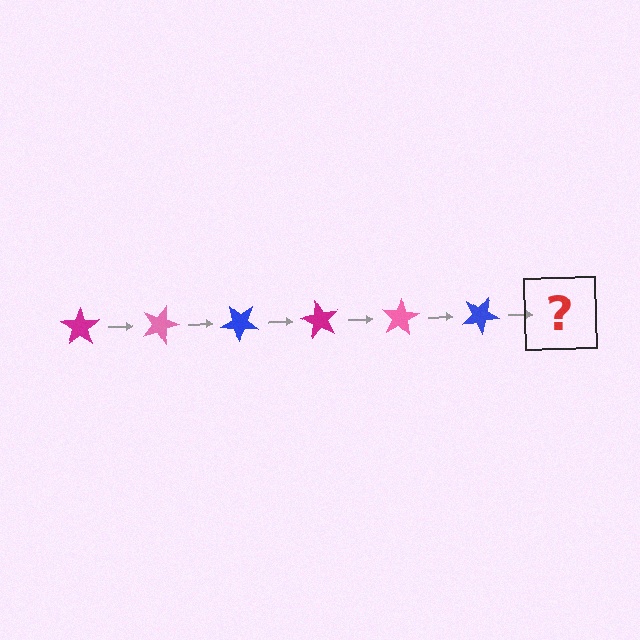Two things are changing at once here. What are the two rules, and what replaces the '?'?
The two rules are that it rotates 20 degrees each step and the color cycles through magenta, pink, and blue. The '?' should be a magenta star, rotated 120 degrees from the start.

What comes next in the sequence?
The next element should be a magenta star, rotated 120 degrees from the start.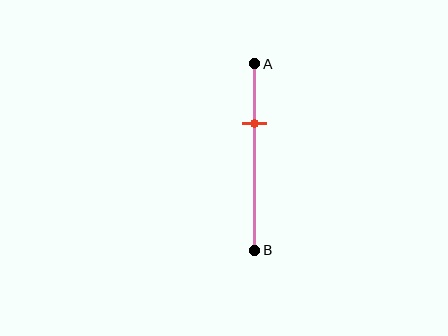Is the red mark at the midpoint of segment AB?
No, the mark is at about 30% from A, not at the 50% midpoint.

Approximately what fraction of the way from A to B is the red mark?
The red mark is approximately 30% of the way from A to B.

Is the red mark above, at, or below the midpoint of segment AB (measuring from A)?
The red mark is above the midpoint of segment AB.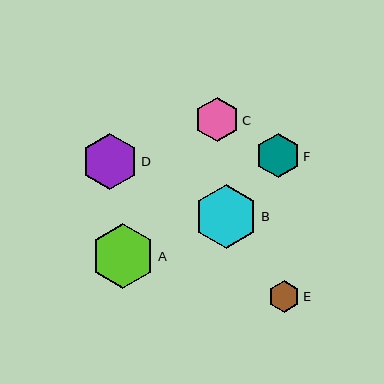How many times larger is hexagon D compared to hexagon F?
Hexagon D is approximately 1.3 times the size of hexagon F.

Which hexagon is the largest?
Hexagon A is the largest with a size of approximately 64 pixels.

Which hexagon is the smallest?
Hexagon E is the smallest with a size of approximately 31 pixels.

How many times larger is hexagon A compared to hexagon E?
Hexagon A is approximately 2.1 times the size of hexagon E.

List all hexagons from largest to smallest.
From largest to smallest: A, B, D, F, C, E.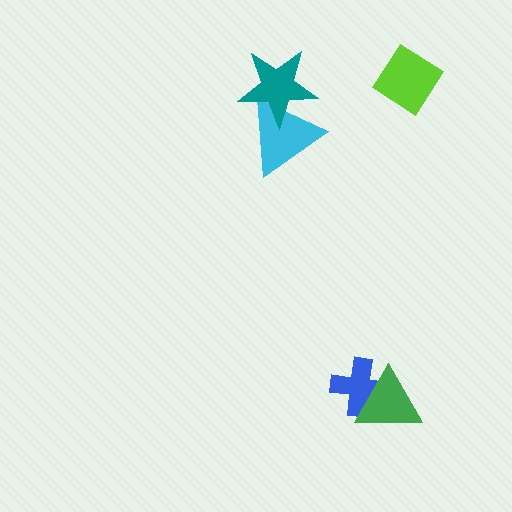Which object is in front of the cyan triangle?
The teal star is in front of the cyan triangle.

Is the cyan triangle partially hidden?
Yes, it is partially covered by another shape.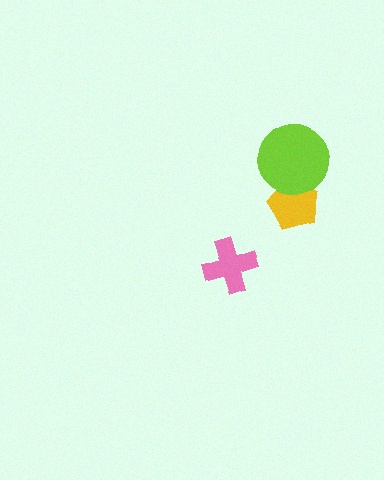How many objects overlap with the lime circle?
1 object overlaps with the lime circle.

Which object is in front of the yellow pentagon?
The lime circle is in front of the yellow pentagon.